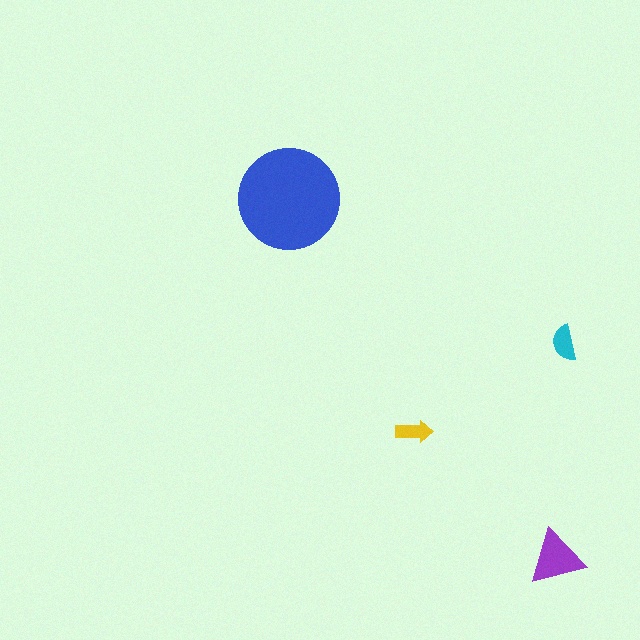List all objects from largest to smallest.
The blue circle, the purple triangle, the cyan semicircle, the yellow arrow.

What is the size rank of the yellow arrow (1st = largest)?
4th.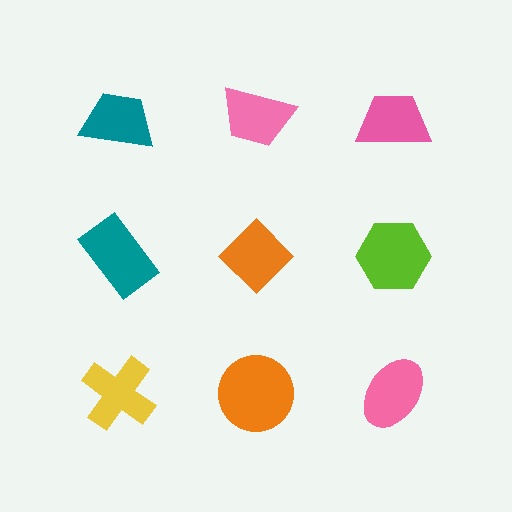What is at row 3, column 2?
An orange circle.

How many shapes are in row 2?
3 shapes.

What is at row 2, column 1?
A teal rectangle.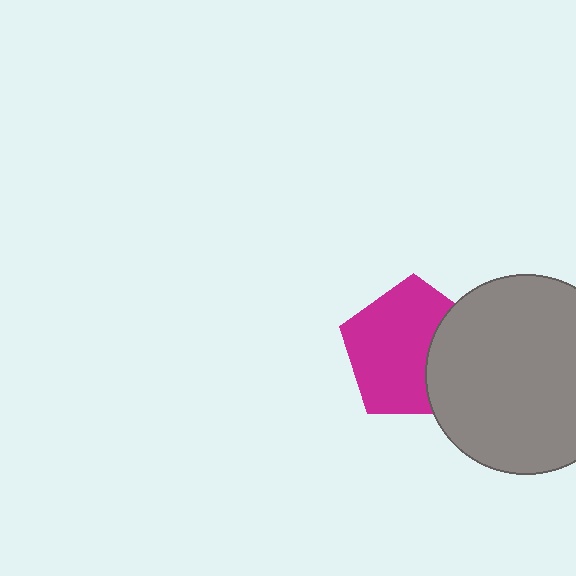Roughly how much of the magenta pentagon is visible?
Most of it is visible (roughly 69%).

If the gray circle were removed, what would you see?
You would see the complete magenta pentagon.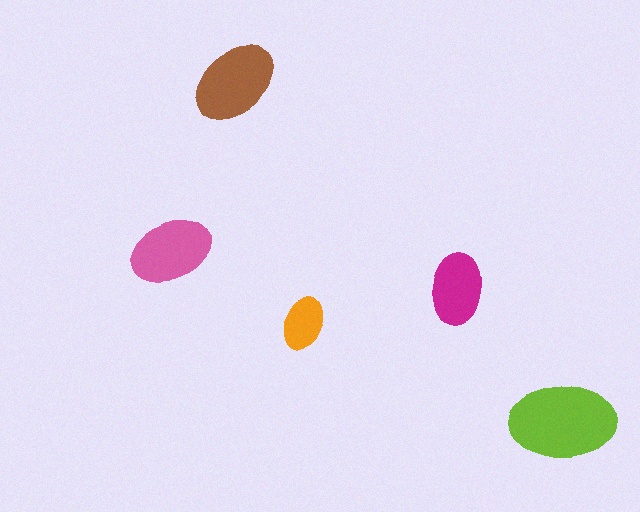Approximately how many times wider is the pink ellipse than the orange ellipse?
About 1.5 times wider.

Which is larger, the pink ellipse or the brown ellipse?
The brown one.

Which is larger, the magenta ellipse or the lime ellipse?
The lime one.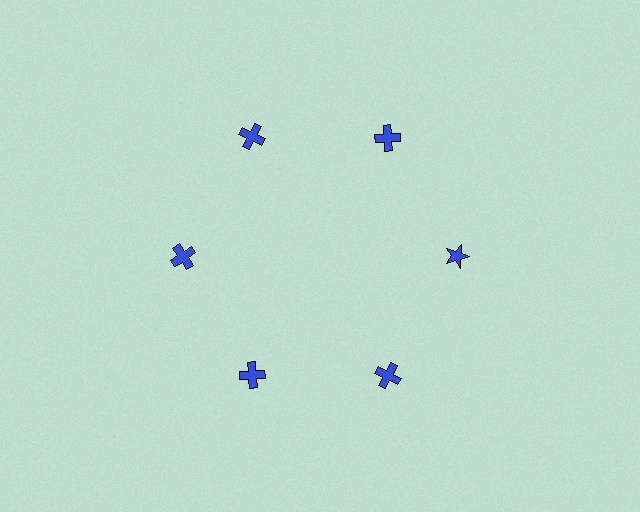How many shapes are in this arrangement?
There are 6 shapes arranged in a ring pattern.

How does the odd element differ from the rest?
It has a different shape: star instead of cross.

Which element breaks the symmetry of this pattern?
The blue star at roughly the 3 o'clock position breaks the symmetry. All other shapes are blue crosses.